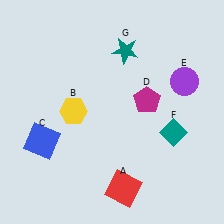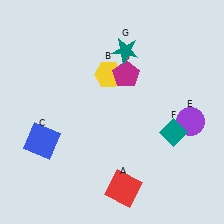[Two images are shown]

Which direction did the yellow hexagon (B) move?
The yellow hexagon (B) moved up.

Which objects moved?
The objects that moved are: the yellow hexagon (B), the magenta pentagon (D), the purple circle (E).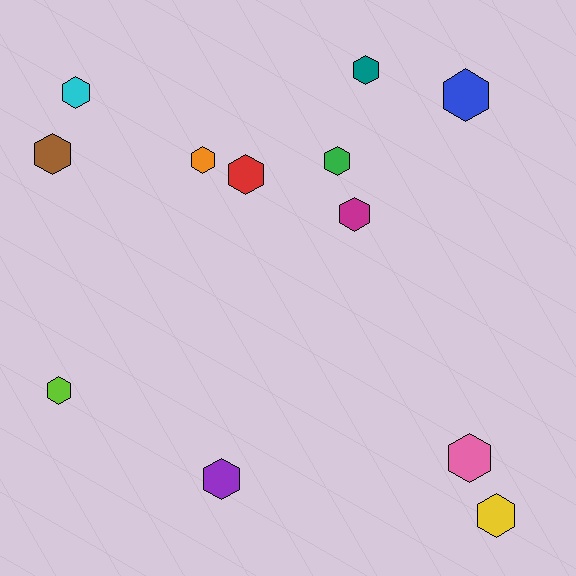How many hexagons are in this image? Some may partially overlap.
There are 12 hexagons.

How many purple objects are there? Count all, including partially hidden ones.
There is 1 purple object.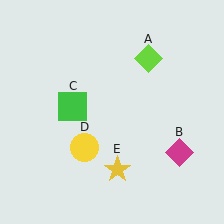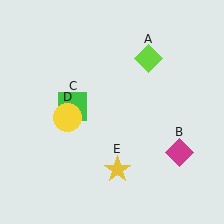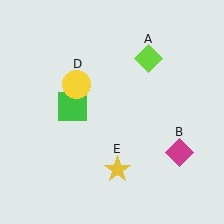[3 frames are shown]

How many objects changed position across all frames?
1 object changed position: yellow circle (object D).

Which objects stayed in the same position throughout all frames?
Lime diamond (object A) and magenta diamond (object B) and green square (object C) and yellow star (object E) remained stationary.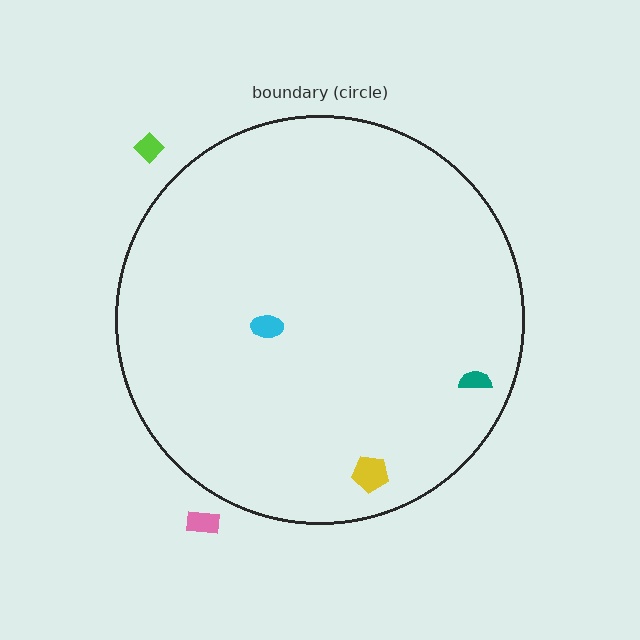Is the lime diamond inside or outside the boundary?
Outside.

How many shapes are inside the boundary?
3 inside, 2 outside.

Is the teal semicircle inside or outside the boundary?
Inside.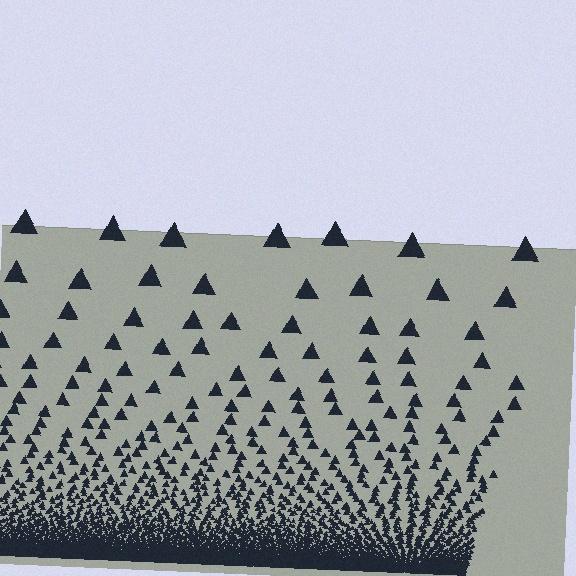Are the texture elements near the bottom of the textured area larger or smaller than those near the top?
Smaller. The gradient is inverted — elements near the bottom are smaller and denser.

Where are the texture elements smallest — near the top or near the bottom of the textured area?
Near the bottom.